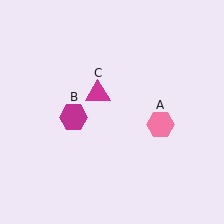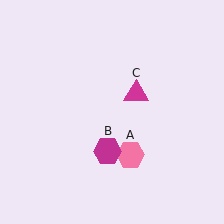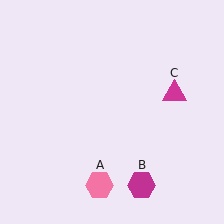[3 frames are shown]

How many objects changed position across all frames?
3 objects changed position: pink hexagon (object A), magenta hexagon (object B), magenta triangle (object C).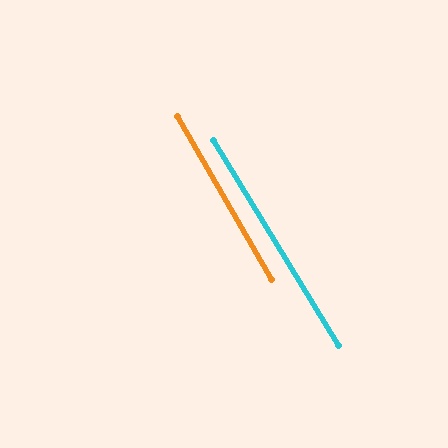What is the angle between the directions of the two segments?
Approximately 1 degree.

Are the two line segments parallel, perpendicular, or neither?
Parallel — their directions differ by only 1.3°.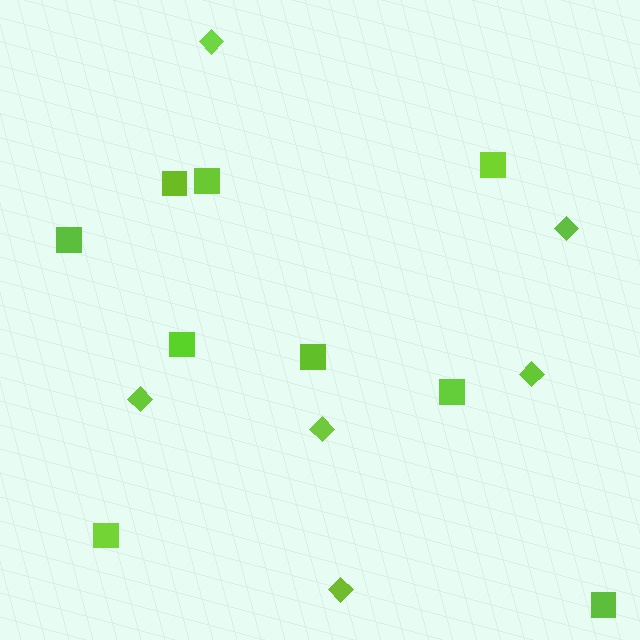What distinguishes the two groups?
There are 2 groups: one group of squares (9) and one group of diamonds (6).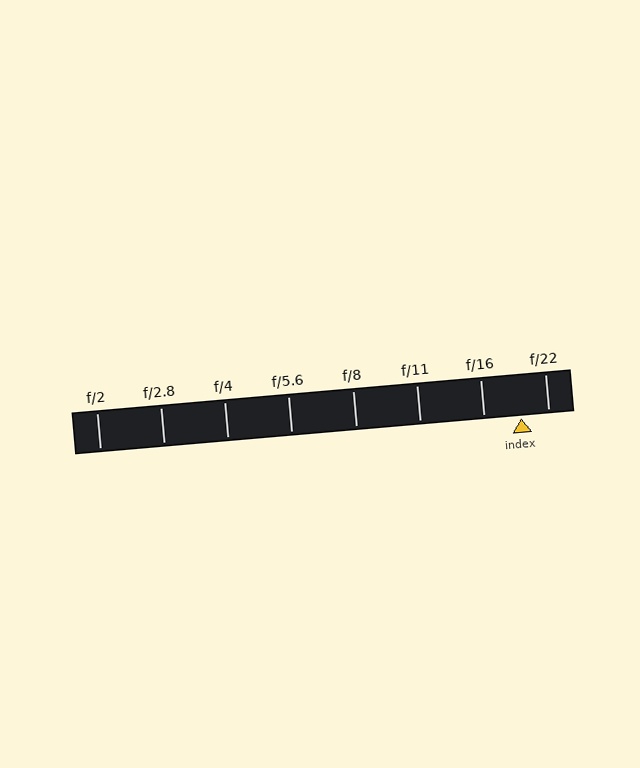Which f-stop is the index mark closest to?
The index mark is closest to f/22.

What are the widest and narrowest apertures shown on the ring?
The widest aperture shown is f/2 and the narrowest is f/22.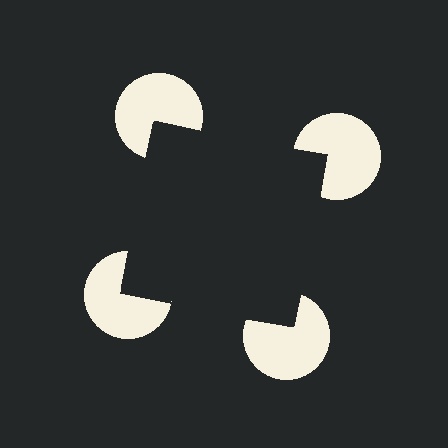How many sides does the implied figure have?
4 sides.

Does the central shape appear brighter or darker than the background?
It typically appears slightly darker than the background, even though no actual brightness change is drawn.